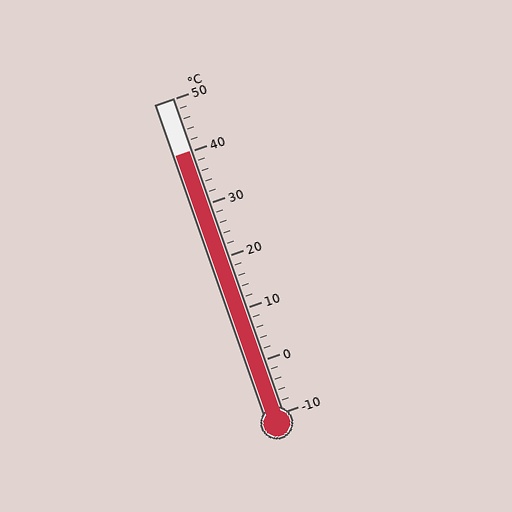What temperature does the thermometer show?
The thermometer shows approximately 40°C.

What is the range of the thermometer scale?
The thermometer scale ranges from -10°C to 50°C.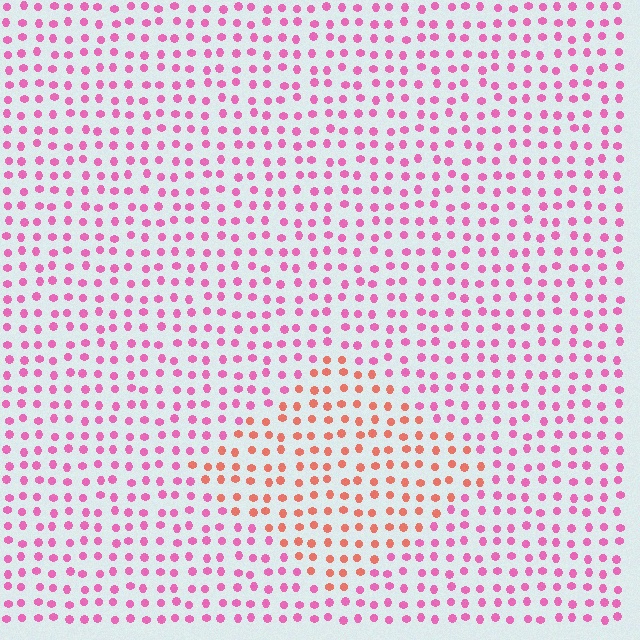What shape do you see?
I see a diamond.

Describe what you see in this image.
The image is filled with small pink elements in a uniform arrangement. A diamond-shaped region is visible where the elements are tinted to a slightly different hue, forming a subtle color boundary.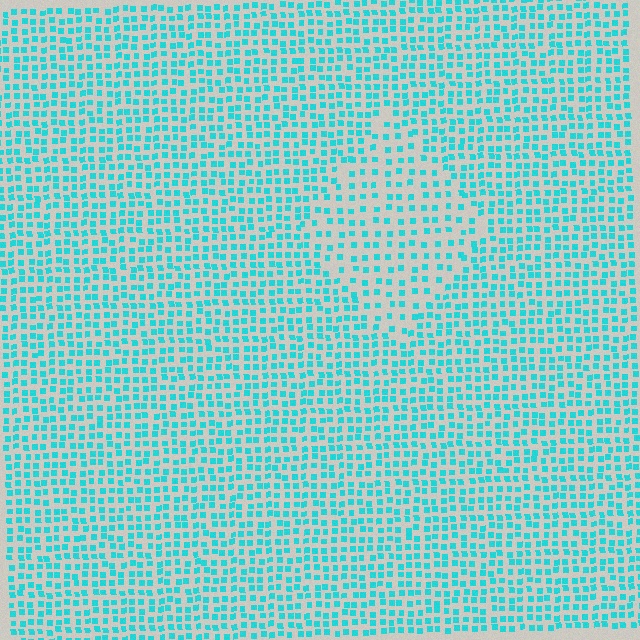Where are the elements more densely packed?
The elements are more densely packed outside the diamond boundary.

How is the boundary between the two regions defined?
The boundary is defined by a change in element density (approximately 1.7x ratio). All elements are the same color, size, and shape.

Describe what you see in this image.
The image contains small cyan elements arranged at two different densities. A diamond-shaped region is visible where the elements are less densely packed than the surrounding area.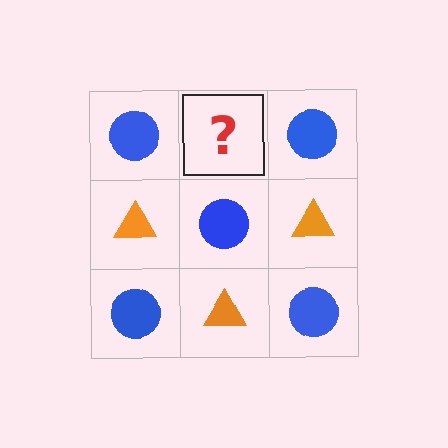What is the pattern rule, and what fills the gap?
The rule is that it alternates blue circle and orange triangle in a checkerboard pattern. The gap should be filled with an orange triangle.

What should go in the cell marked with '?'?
The missing cell should contain an orange triangle.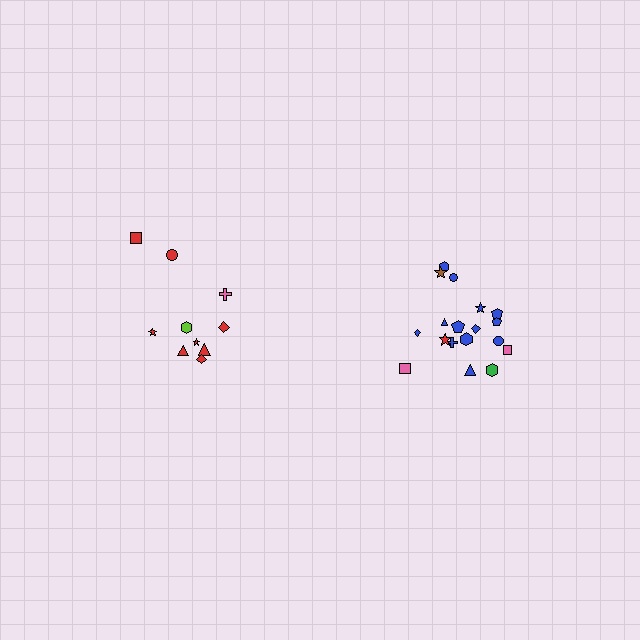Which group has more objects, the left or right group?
The right group.